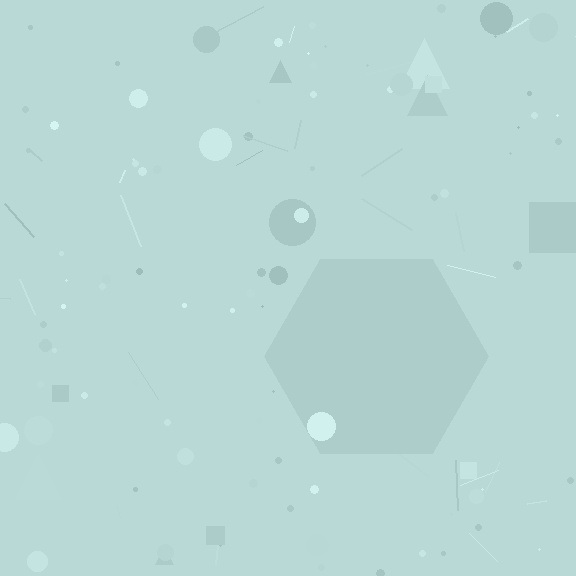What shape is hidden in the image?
A hexagon is hidden in the image.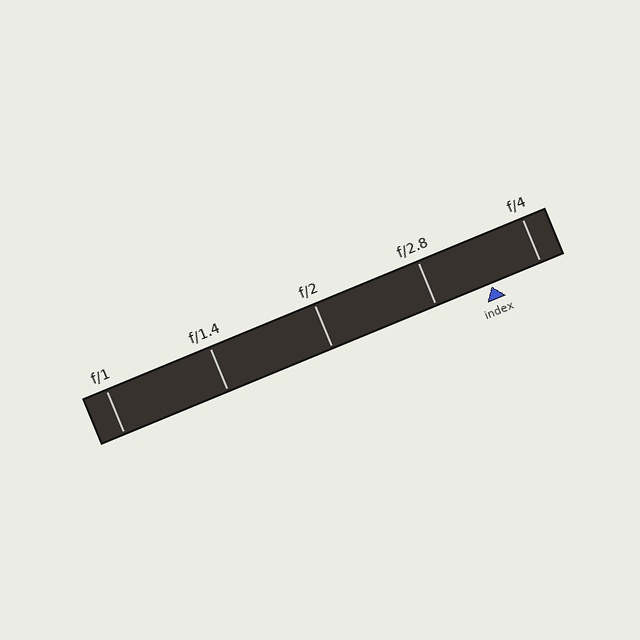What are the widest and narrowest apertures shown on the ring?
The widest aperture shown is f/1 and the narrowest is f/4.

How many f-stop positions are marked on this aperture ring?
There are 5 f-stop positions marked.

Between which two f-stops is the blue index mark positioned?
The index mark is between f/2.8 and f/4.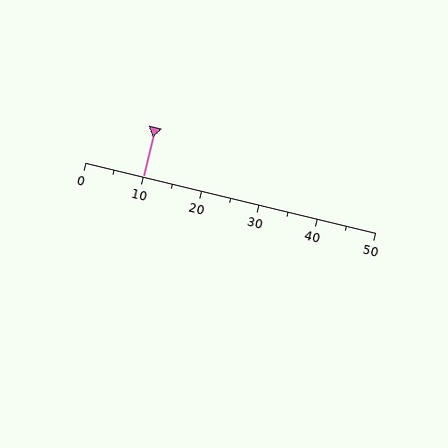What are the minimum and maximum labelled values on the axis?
The axis runs from 0 to 50.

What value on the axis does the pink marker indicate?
The marker indicates approximately 10.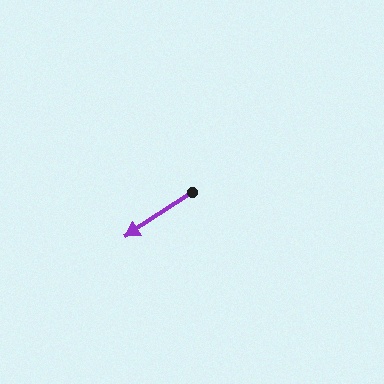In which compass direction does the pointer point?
Southwest.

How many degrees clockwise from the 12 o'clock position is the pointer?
Approximately 237 degrees.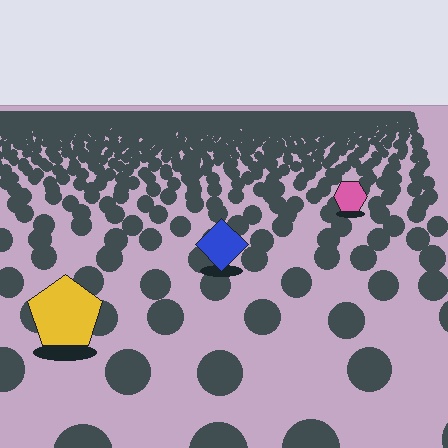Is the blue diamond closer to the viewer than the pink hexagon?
Yes. The blue diamond is closer — you can tell from the texture gradient: the ground texture is coarser near it.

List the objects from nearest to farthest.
From nearest to farthest: the yellow pentagon, the blue diamond, the pink hexagon.